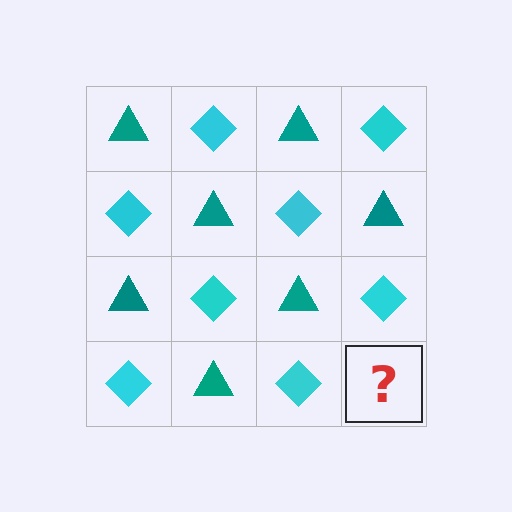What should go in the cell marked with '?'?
The missing cell should contain a teal triangle.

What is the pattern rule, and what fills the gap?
The rule is that it alternates teal triangle and cyan diamond in a checkerboard pattern. The gap should be filled with a teal triangle.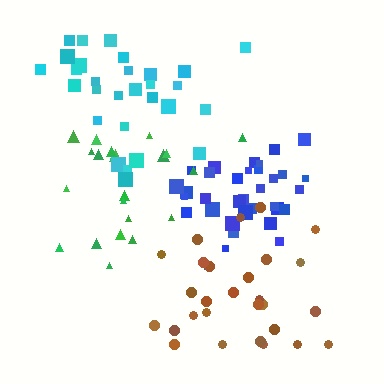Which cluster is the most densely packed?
Blue.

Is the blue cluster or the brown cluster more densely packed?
Blue.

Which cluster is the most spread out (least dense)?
Green.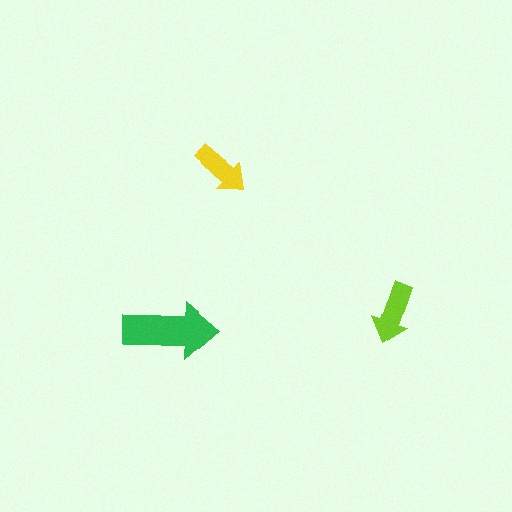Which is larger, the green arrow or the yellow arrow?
The green one.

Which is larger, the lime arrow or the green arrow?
The green one.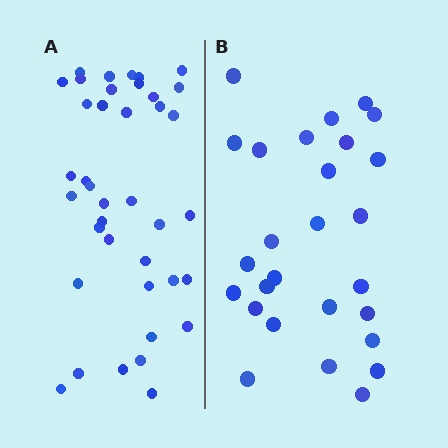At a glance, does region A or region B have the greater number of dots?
Region A (the left region) has more dots.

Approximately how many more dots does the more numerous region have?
Region A has roughly 12 or so more dots than region B.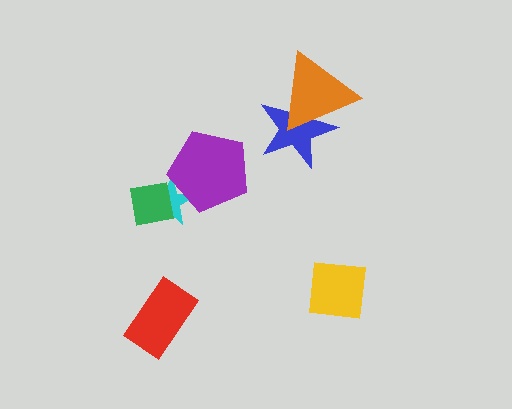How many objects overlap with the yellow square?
0 objects overlap with the yellow square.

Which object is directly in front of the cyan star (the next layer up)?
The green square is directly in front of the cyan star.